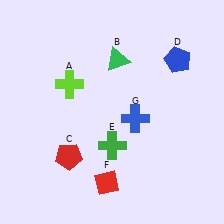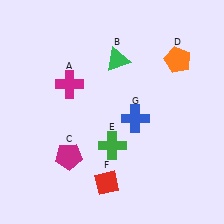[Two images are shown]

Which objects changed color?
A changed from lime to magenta. C changed from red to magenta. D changed from blue to orange.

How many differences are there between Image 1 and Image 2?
There are 3 differences between the two images.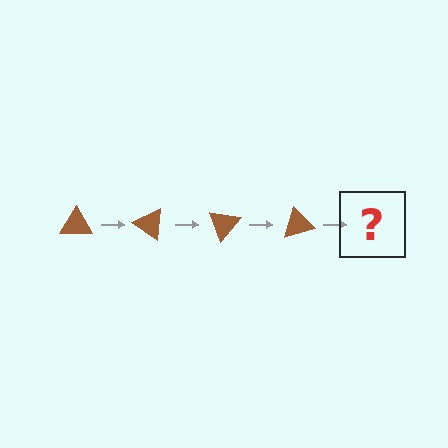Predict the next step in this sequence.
The next step is a brown triangle rotated 140 degrees.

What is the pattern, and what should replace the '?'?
The pattern is that the triangle rotates 35 degrees each step. The '?' should be a brown triangle rotated 140 degrees.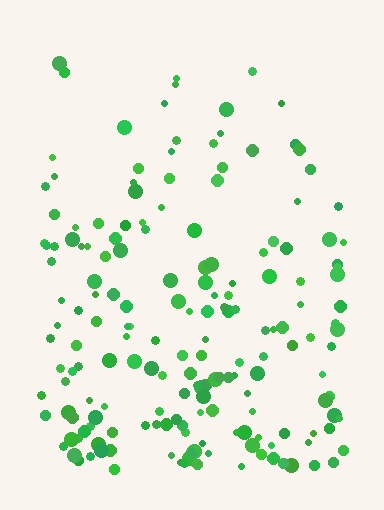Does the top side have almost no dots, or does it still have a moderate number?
Still a moderate number, just noticeably fewer than the bottom.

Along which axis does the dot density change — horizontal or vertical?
Vertical.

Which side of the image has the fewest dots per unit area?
The top.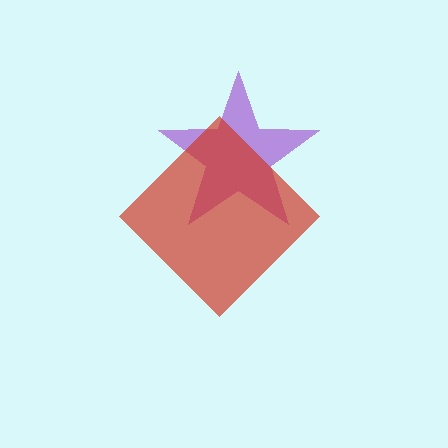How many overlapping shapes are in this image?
There are 2 overlapping shapes in the image.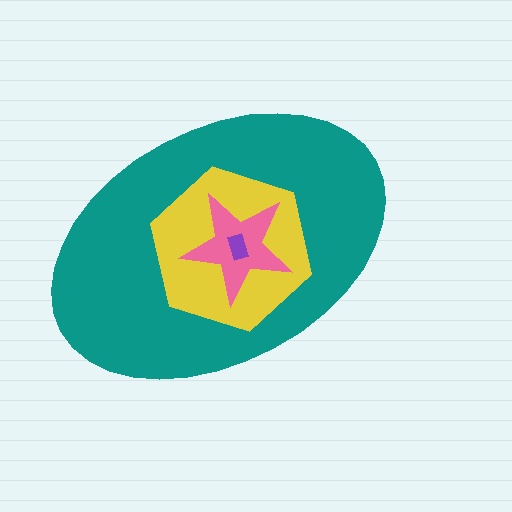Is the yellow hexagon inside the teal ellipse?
Yes.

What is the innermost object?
The purple rectangle.